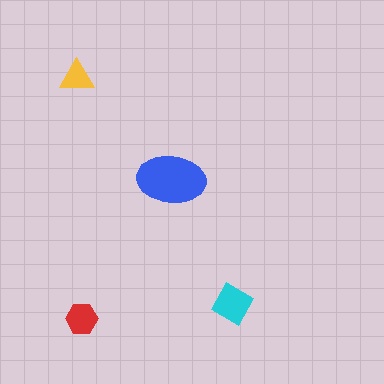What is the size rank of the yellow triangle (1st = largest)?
4th.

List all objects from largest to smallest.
The blue ellipse, the cyan diamond, the red hexagon, the yellow triangle.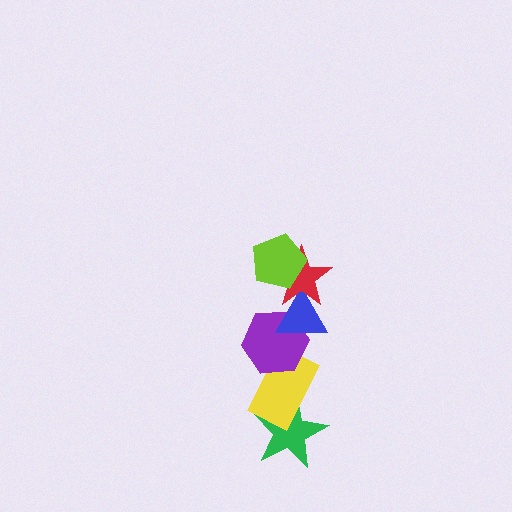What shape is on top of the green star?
The yellow rectangle is on top of the green star.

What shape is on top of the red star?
The lime pentagon is on top of the red star.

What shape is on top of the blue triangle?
The red star is on top of the blue triangle.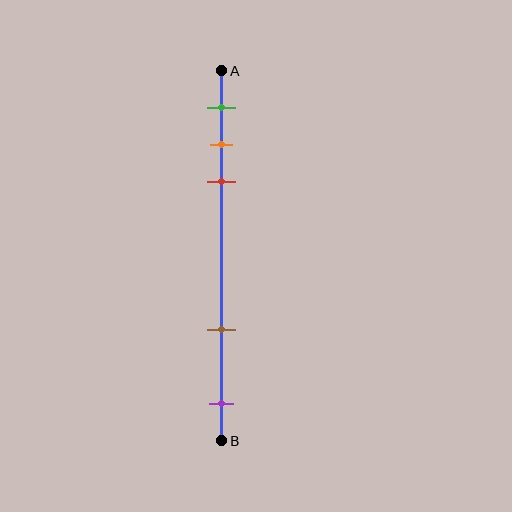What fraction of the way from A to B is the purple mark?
The purple mark is approximately 90% (0.9) of the way from A to B.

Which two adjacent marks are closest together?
The orange and red marks are the closest adjacent pair.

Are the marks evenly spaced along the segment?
No, the marks are not evenly spaced.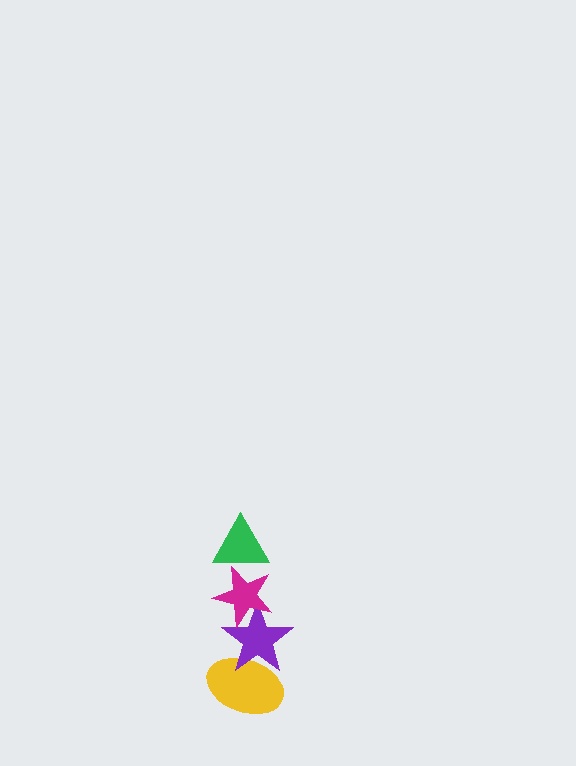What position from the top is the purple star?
The purple star is 3rd from the top.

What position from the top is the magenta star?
The magenta star is 2nd from the top.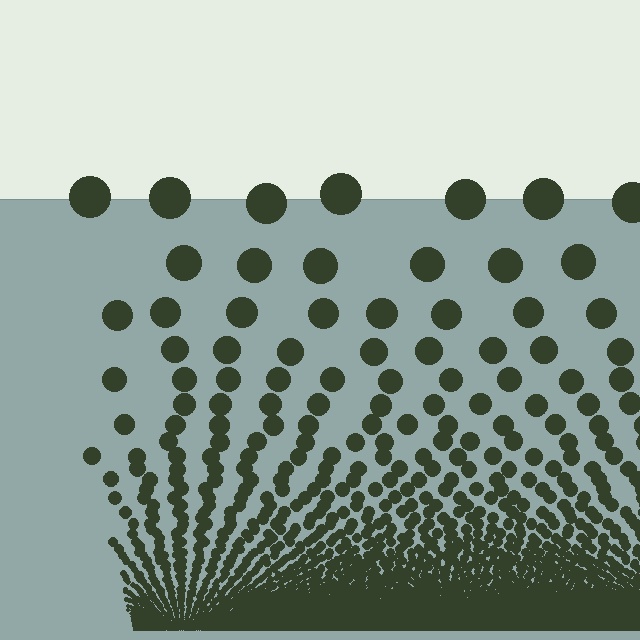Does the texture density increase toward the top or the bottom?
Density increases toward the bottom.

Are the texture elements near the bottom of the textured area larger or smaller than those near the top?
Smaller. The gradient is inverted — elements near the bottom are smaller and denser.